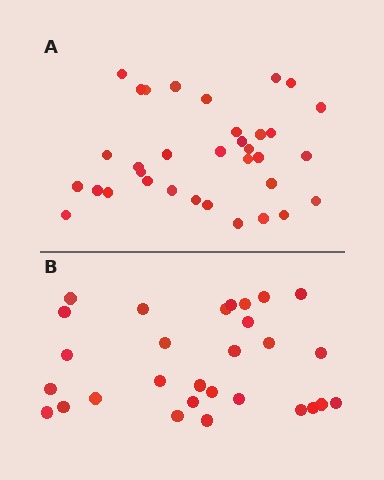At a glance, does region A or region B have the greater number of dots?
Region A (the top region) has more dots.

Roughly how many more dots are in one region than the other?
Region A has about 5 more dots than region B.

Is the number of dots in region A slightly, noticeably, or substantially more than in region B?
Region A has only slightly more — the two regions are fairly close. The ratio is roughly 1.2 to 1.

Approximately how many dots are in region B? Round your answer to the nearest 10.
About 30 dots. (The exact count is 29, which rounds to 30.)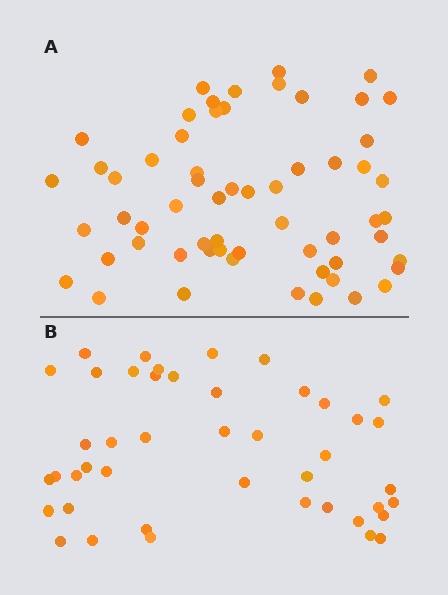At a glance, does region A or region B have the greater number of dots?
Region A (the top region) has more dots.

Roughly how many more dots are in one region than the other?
Region A has approximately 15 more dots than region B.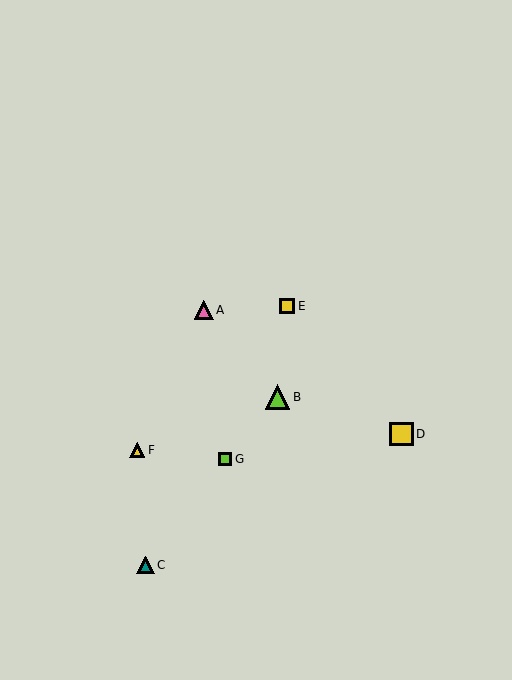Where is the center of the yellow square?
The center of the yellow square is at (402, 434).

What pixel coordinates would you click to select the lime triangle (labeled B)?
Click at (278, 397) to select the lime triangle B.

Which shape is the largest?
The lime triangle (labeled B) is the largest.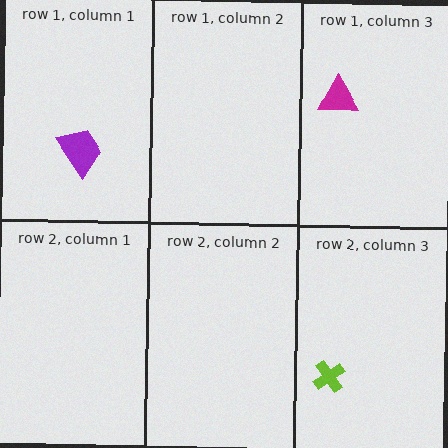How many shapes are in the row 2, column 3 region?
1.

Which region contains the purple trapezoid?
The row 1, column 1 region.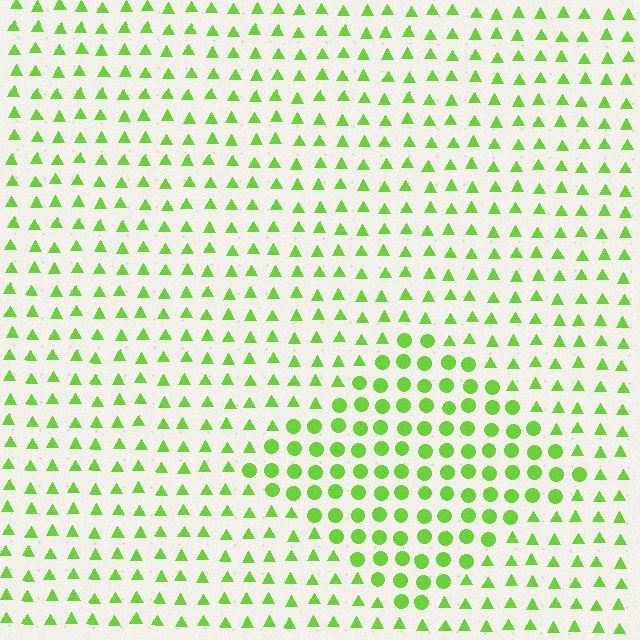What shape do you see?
I see a diamond.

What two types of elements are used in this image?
The image uses circles inside the diamond region and triangles outside it.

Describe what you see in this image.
The image is filled with small lime elements arranged in a uniform grid. A diamond-shaped region contains circles, while the surrounding area contains triangles. The boundary is defined purely by the change in element shape.